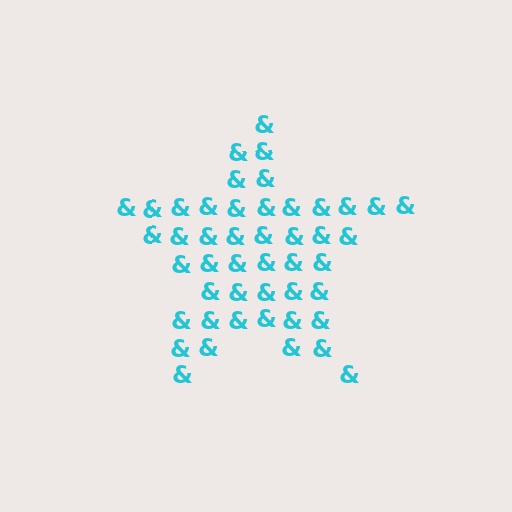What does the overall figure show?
The overall figure shows a star.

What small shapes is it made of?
It is made of small ampersands.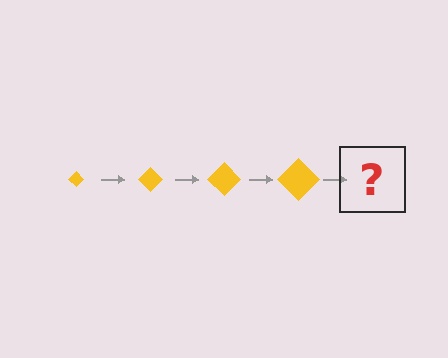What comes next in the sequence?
The next element should be a yellow diamond, larger than the previous one.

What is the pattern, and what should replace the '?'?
The pattern is that the diamond gets progressively larger each step. The '?' should be a yellow diamond, larger than the previous one.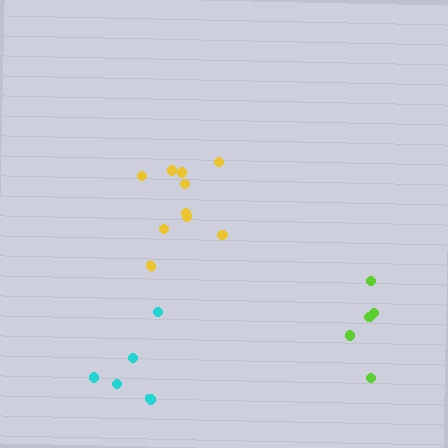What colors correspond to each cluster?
The clusters are colored: cyan, lime, yellow.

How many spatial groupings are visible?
There are 3 spatial groupings.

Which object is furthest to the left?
The cyan cluster is leftmost.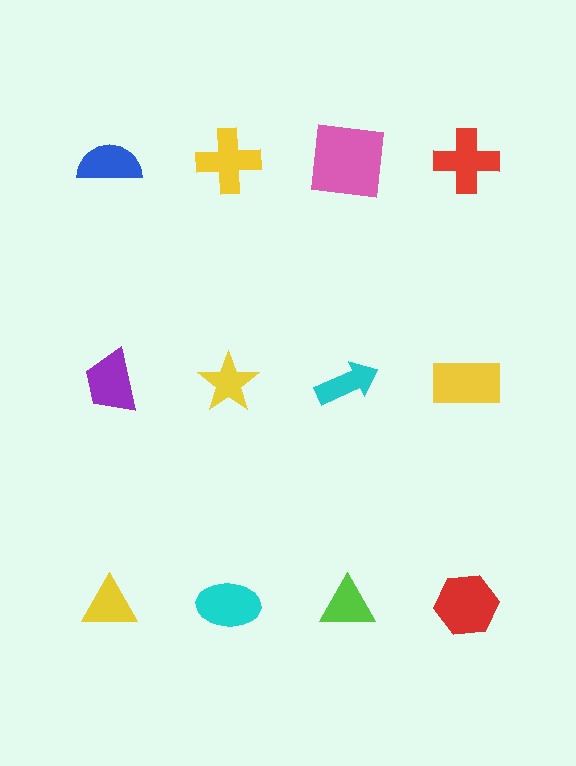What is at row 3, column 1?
A yellow triangle.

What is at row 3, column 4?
A red hexagon.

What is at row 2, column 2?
A yellow star.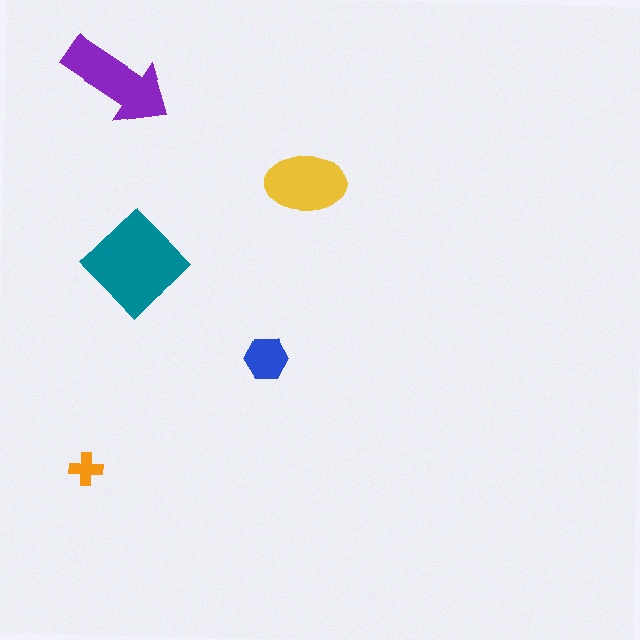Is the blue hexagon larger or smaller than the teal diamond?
Smaller.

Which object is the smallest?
The orange cross.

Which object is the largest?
The teal diamond.